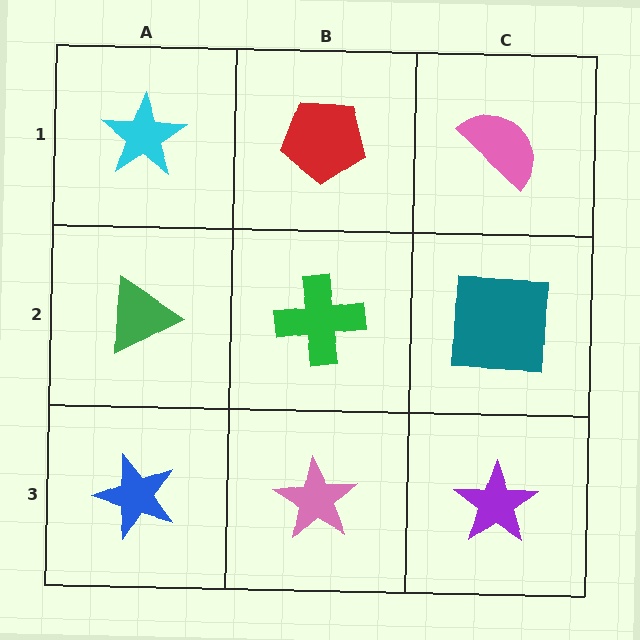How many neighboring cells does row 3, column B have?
3.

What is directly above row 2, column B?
A red pentagon.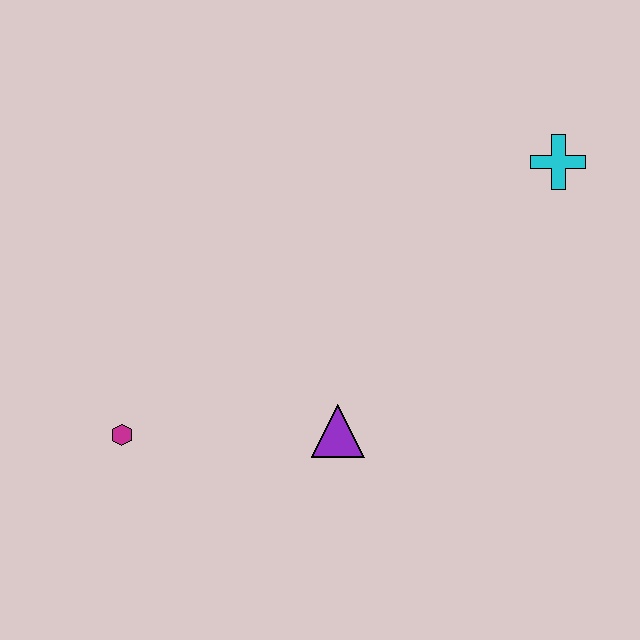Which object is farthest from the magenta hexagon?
The cyan cross is farthest from the magenta hexagon.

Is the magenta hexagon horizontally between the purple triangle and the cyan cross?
No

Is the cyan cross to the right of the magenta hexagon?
Yes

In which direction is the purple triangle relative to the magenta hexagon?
The purple triangle is to the right of the magenta hexagon.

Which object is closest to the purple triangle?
The magenta hexagon is closest to the purple triangle.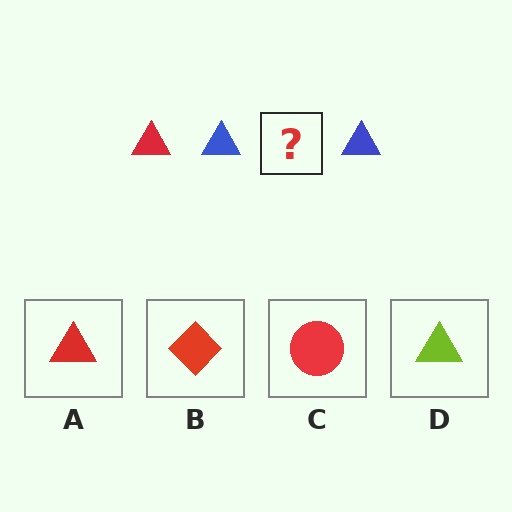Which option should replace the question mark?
Option A.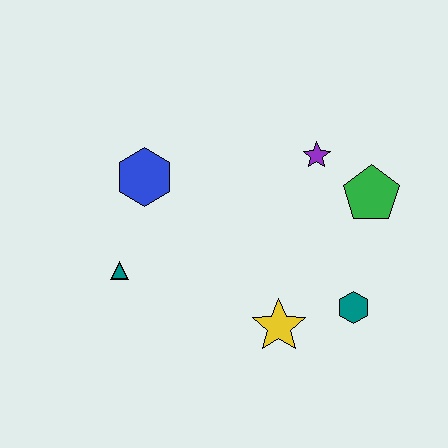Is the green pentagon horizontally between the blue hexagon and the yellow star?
No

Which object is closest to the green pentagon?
The purple star is closest to the green pentagon.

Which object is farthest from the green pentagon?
The teal triangle is farthest from the green pentagon.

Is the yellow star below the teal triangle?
Yes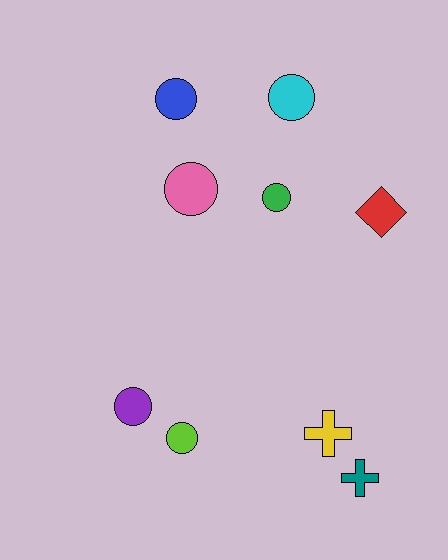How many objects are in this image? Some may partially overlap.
There are 9 objects.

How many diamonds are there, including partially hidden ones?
There is 1 diamond.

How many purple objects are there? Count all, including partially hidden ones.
There is 1 purple object.